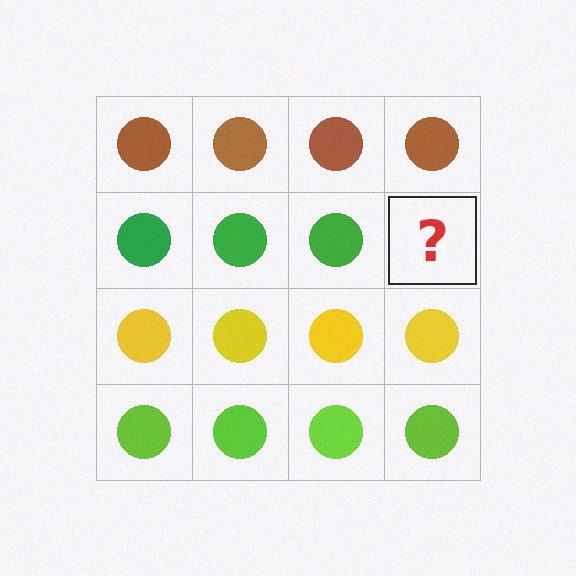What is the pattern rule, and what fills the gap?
The rule is that each row has a consistent color. The gap should be filled with a green circle.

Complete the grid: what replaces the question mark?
The question mark should be replaced with a green circle.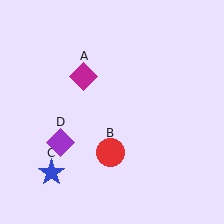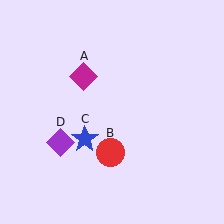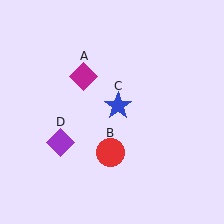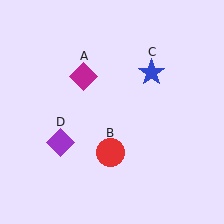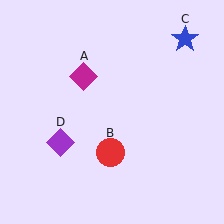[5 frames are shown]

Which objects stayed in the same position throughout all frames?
Magenta diamond (object A) and red circle (object B) and purple diamond (object D) remained stationary.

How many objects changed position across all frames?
1 object changed position: blue star (object C).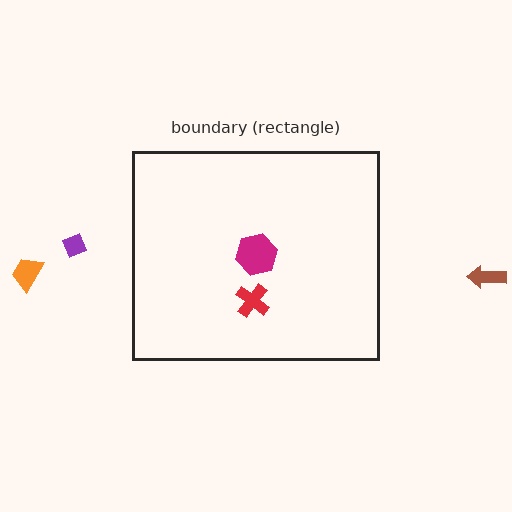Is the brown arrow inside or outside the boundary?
Outside.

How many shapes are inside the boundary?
2 inside, 3 outside.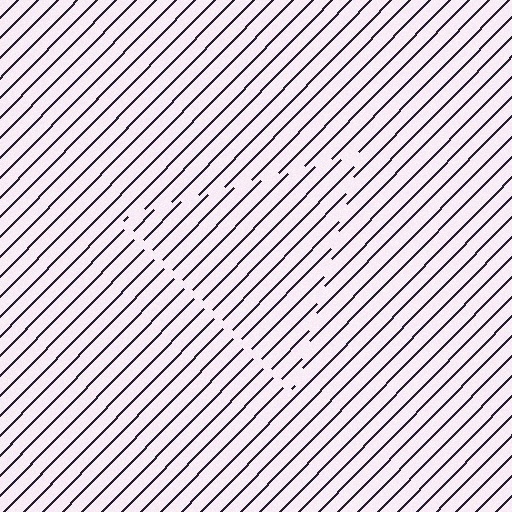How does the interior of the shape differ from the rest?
The interior of the shape contains the same grating, shifted by half a period — the contour is defined by the phase discontinuity where line-ends from the inner and outer gratings abut.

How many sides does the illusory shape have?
3 sides — the line-ends trace a triangle.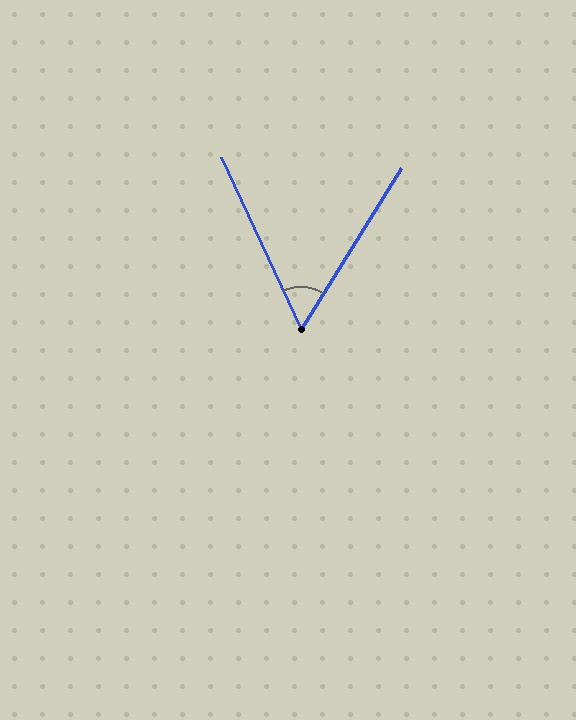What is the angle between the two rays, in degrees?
Approximately 57 degrees.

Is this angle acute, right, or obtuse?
It is acute.